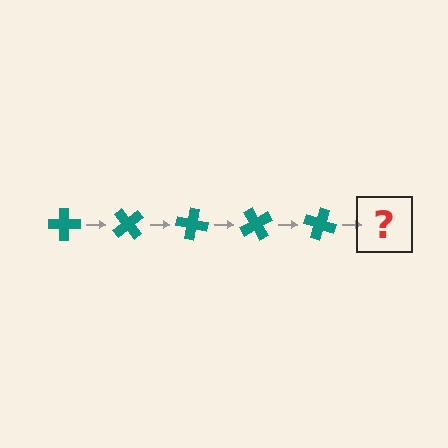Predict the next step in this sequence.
The next step is a teal cross rotated 250 degrees.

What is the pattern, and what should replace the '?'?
The pattern is that the cross rotates 50 degrees each step. The '?' should be a teal cross rotated 250 degrees.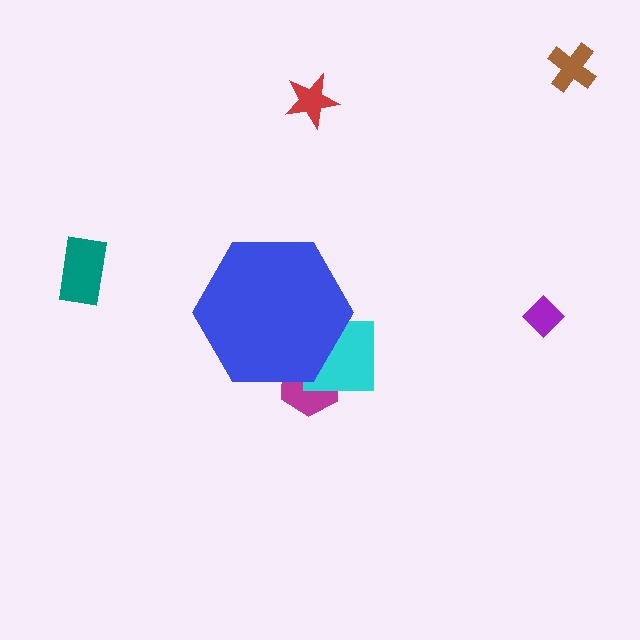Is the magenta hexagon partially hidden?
Yes, the magenta hexagon is partially hidden behind the blue hexagon.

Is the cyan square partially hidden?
Yes, the cyan square is partially hidden behind the blue hexagon.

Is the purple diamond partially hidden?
No, the purple diamond is fully visible.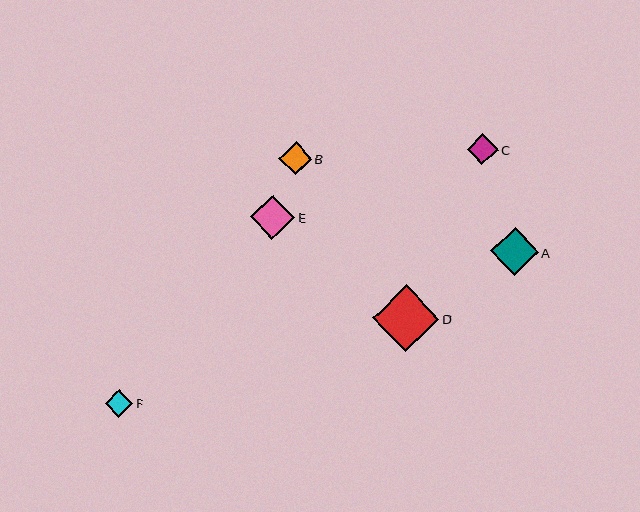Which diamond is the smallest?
Diamond F is the smallest with a size of approximately 28 pixels.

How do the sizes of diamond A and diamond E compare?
Diamond A and diamond E are approximately the same size.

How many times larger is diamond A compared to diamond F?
Diamond A is approximately 1.7 times the size of diamond F.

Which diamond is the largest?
Diamond D is the largest with a size of approximately 67 pixels.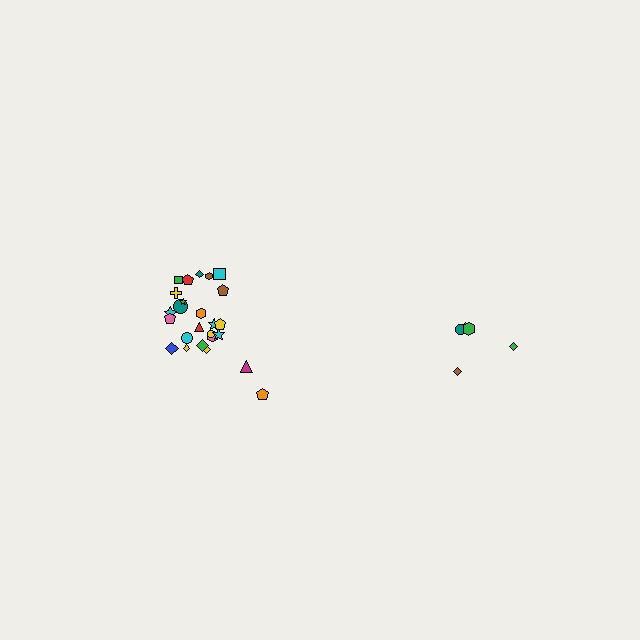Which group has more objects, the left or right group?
The left group.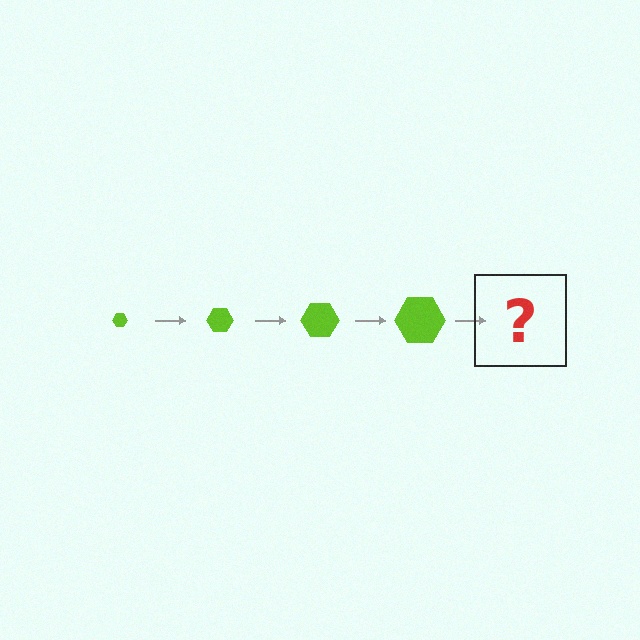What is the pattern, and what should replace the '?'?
The pattern is that the hexagon gets progressively larger each step. The '?' should be a lime hexagon, larger than the previous one.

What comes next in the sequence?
The next element should be a lime hexagon, larger than the previous one.